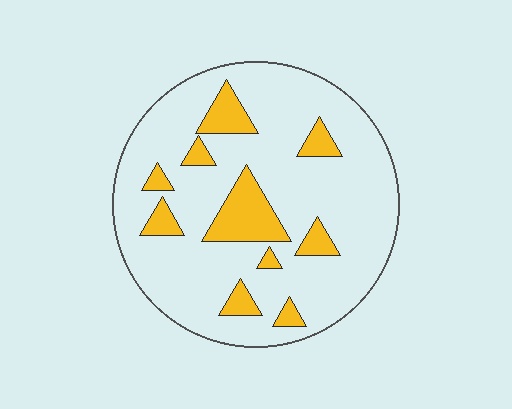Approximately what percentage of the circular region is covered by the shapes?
Approximately 15%.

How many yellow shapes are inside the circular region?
10.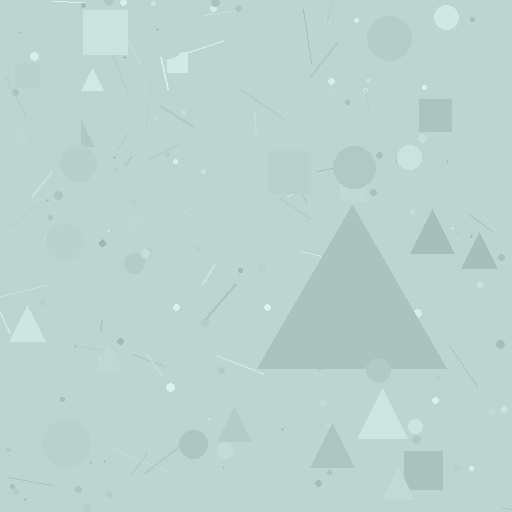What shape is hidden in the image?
A triangle is hidden in the image.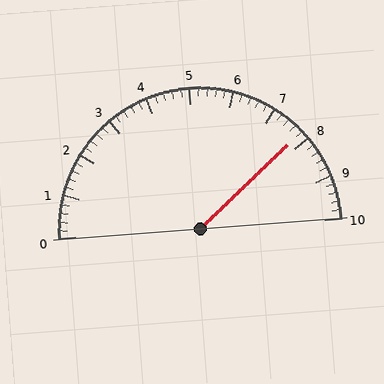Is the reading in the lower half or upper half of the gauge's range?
The reading is in the upper half of the range (0 to 10).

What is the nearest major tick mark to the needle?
The nearest major tick mark is 8.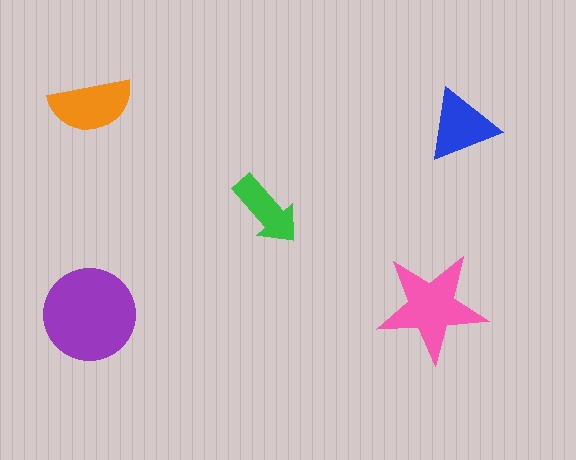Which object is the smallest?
The green arrow.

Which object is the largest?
The purple circle.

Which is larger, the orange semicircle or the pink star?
The pink star.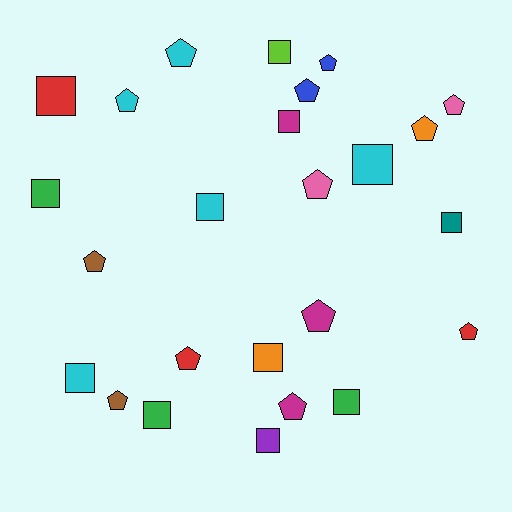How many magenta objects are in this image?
There are 3 magenta objects.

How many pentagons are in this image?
There are 13 pentagons.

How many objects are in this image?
There are 25 objects.